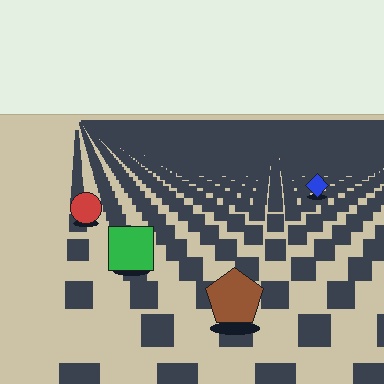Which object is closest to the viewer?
The brown pentagon is closest. The texture marks near it are larger and more spread out.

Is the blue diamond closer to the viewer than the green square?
No. The green square is closer — you can tell from the texture gradient: the ground texture is coarser near it.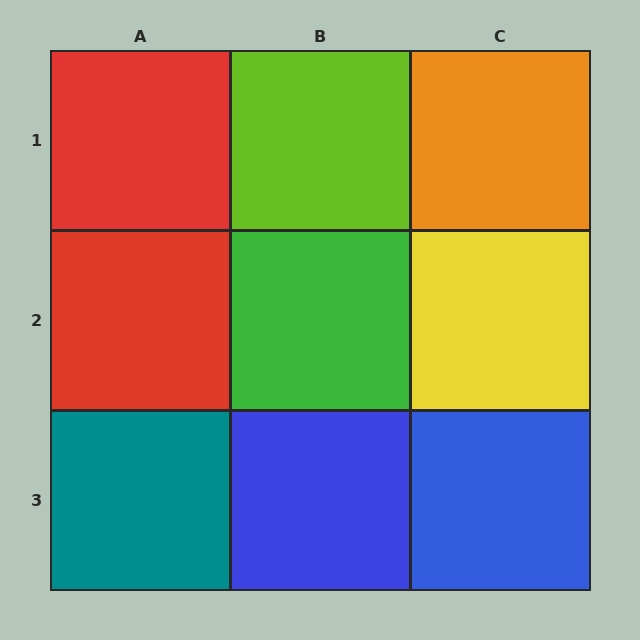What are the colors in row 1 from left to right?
Red, lime, orange.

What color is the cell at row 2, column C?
Yellow.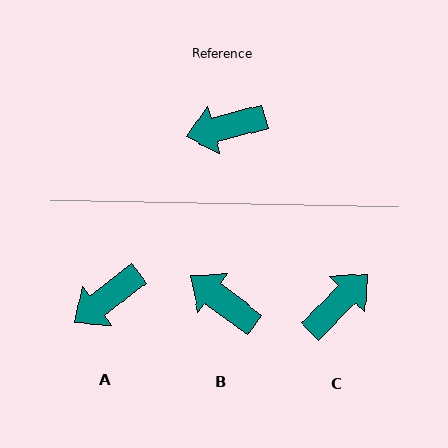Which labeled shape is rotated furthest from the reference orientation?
C, about 149 degrees away.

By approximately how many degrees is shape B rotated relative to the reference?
Approximately 52 degrees clockwise.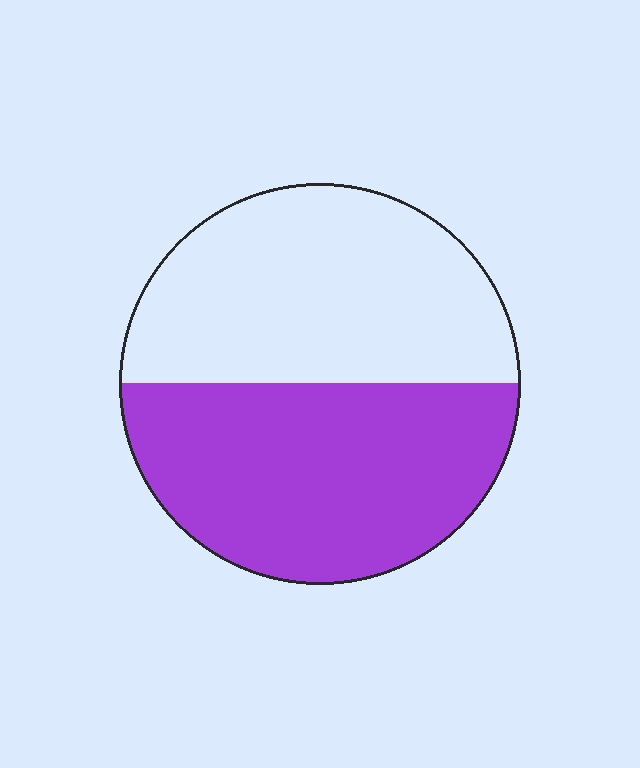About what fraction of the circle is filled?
About one half (1/2).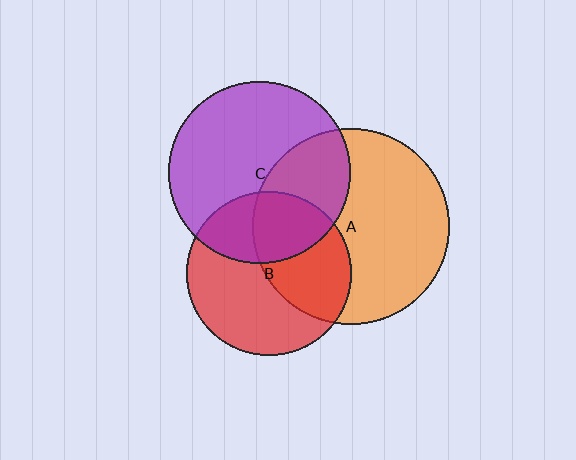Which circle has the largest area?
Circle A (orange).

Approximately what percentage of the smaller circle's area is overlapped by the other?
Approximately 35%.